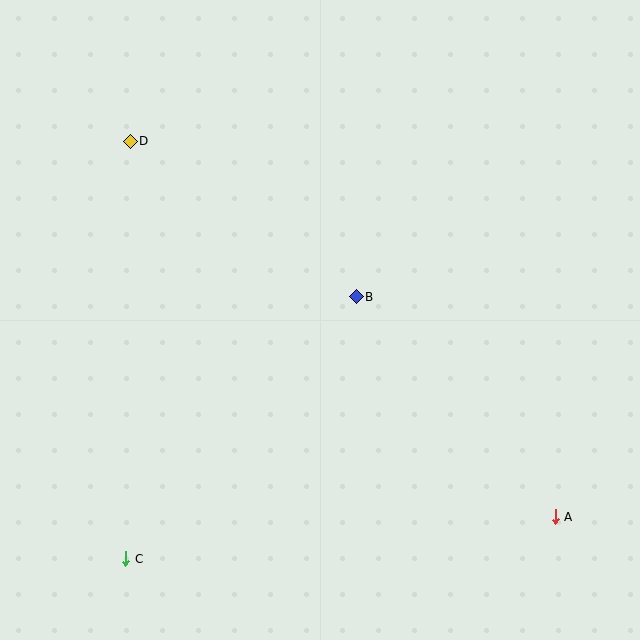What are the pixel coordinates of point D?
Point D is at (130, 141).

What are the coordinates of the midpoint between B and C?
The midpoint between B and C is at (241, 428).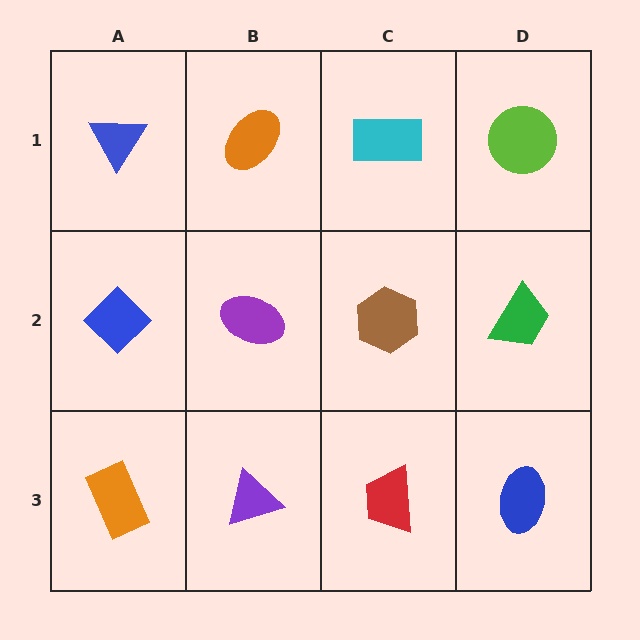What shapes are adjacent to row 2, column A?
A blue triangle (row 1, column A), an orange rectangle (row 3, column A), a purple ellipse (row 2, column B).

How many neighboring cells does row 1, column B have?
3.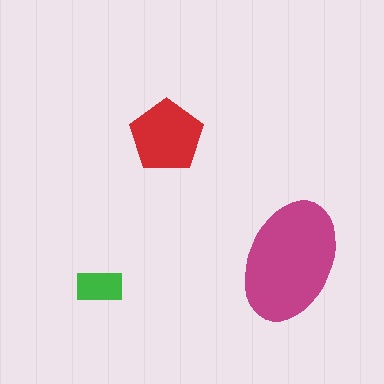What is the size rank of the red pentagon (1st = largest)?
2nd.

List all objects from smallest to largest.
The green rectangle, the red pentagon, the magenta ellipse.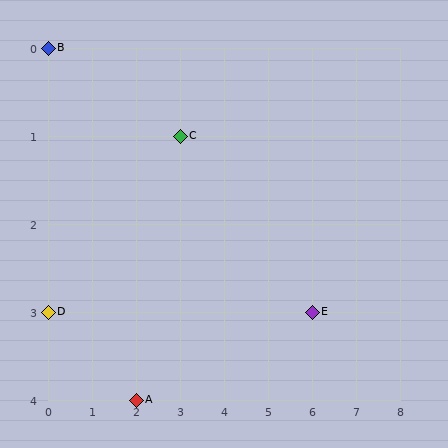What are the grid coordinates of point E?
Point E is at grid coordinates (6, 3).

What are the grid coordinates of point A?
Point A is at grid coordinates (2, 4).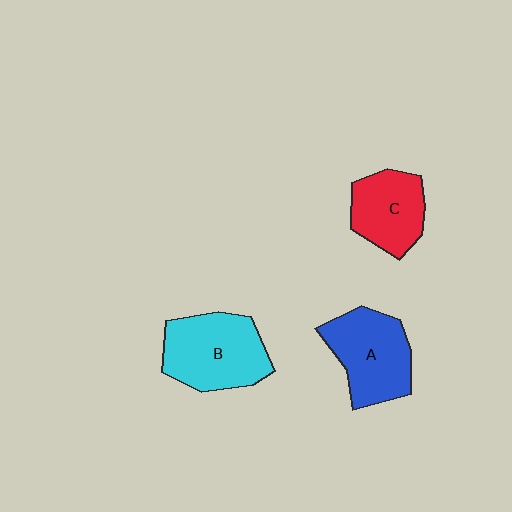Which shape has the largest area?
Shape B (cyan).